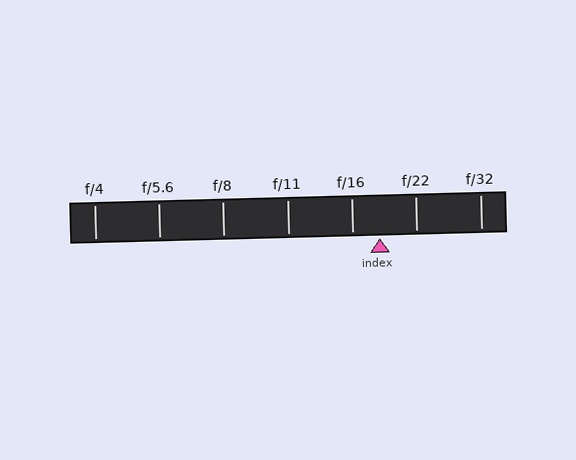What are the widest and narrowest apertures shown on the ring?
The widest aperture shown is f/4 and the narrowest is f/32.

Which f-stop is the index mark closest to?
The index mark is closest to f/16.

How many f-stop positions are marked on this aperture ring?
There are 7 f-stop positions marked.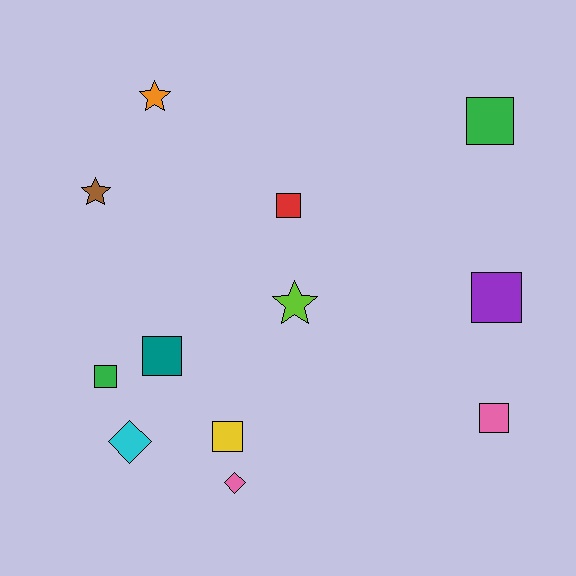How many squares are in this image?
There are 7 squares.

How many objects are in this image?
There are 12 objects.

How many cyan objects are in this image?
There is 1 cyan object.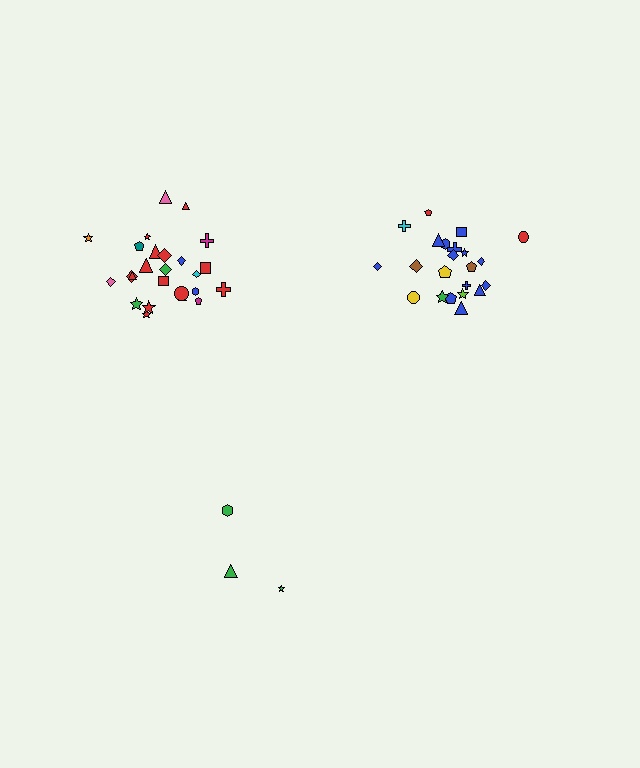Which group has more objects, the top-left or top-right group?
The top-left group.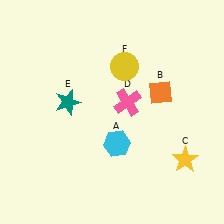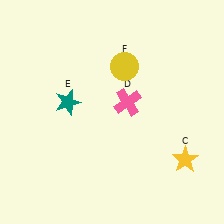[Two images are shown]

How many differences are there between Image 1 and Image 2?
There are 2 differences between the two images.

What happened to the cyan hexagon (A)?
The cyan hexagon (A) was removed in Image 2. It was in the bottom-right area of Image 1.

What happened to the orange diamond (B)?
The orange diamond (B) was removed in Image 2. It was in the top-right area of Image 1.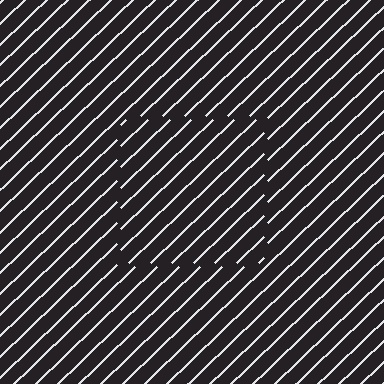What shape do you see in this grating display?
An illusory square. The interior of the shape contains the same grating, shifted by half a period — the contour is defined by the phase discontinuity where line-ends from the inner and outer gratings abut.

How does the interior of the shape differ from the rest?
The interior of the shape contains the same grating, shifted by half a period — the contour is defined by the phase discontinuity where line-ends from the inner and outer gratings abut.